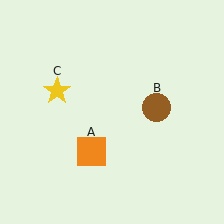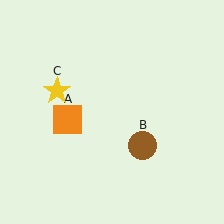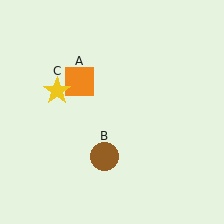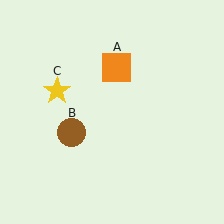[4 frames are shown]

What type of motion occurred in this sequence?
The orange square (object A), brown circle (object B) rotated clockwise around the center of the scene.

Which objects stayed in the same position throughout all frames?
Yellow star (object C) remained stationary.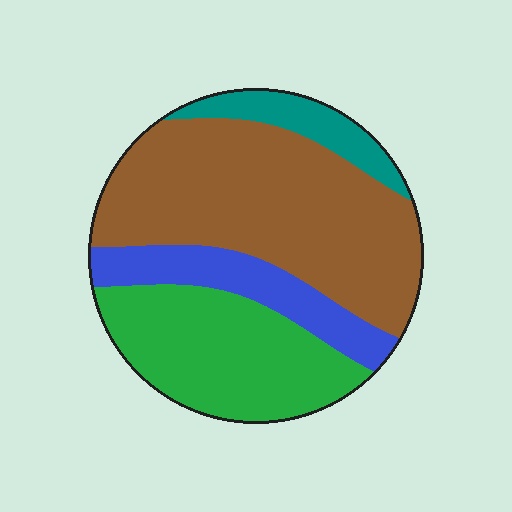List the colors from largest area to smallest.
From largest to smallest: brown, green, blue, teal.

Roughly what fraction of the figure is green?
Green covers about 30% of the figure.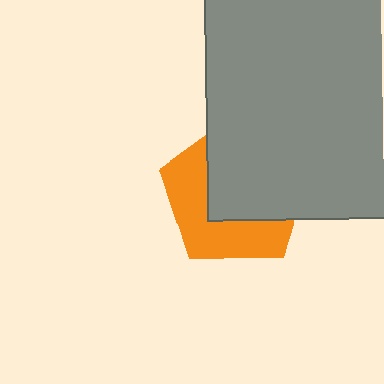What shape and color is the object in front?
The object in front is a gray square.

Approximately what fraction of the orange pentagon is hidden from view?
Roughly 54% of the orange pentagon is hidden behind the gray square.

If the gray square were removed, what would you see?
You would see the complete orange pentagon.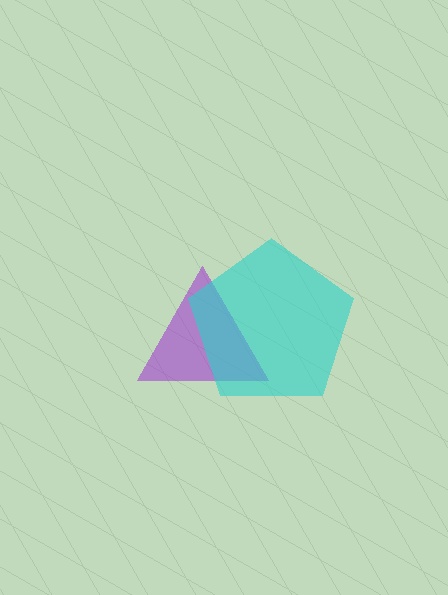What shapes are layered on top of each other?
The layered shapes are: a purple triangle, a cyan pentagon.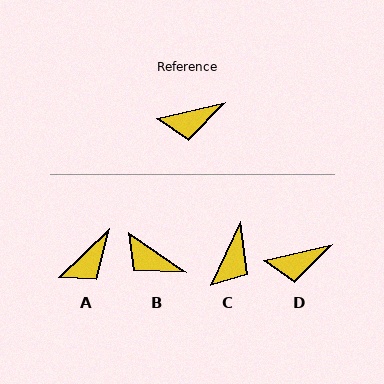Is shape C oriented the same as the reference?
No, it is off by about 53 degrees.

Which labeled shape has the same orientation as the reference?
D.